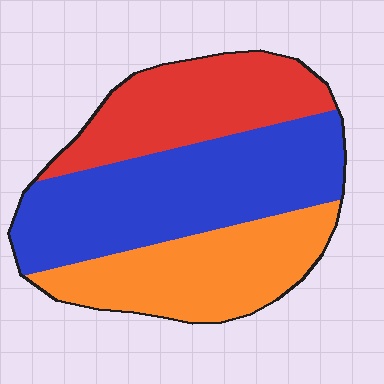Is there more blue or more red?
Blue.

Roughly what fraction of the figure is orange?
Orange covers 29% of the figure.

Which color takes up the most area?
Blue, at roughly 45%.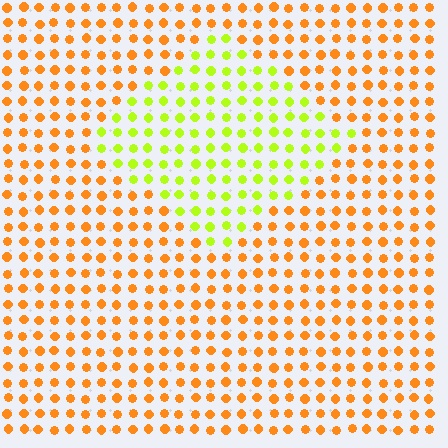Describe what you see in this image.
The image is filled with small orange elements in a uniform arrangement. A diamond-shaped region is visible where the elements are tinted to a slightly different hue, forming a subtle color boundary.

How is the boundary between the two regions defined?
The boundary is defined purely by a slight shift in hue (about 50 degrees). Spacing, size, and orientation are identical on both sides.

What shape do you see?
I see a diamond.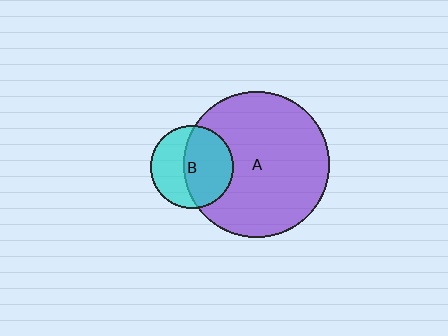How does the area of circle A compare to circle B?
Approximately 3.1 times.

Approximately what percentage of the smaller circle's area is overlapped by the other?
Approximately 55%.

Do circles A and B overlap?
Yes.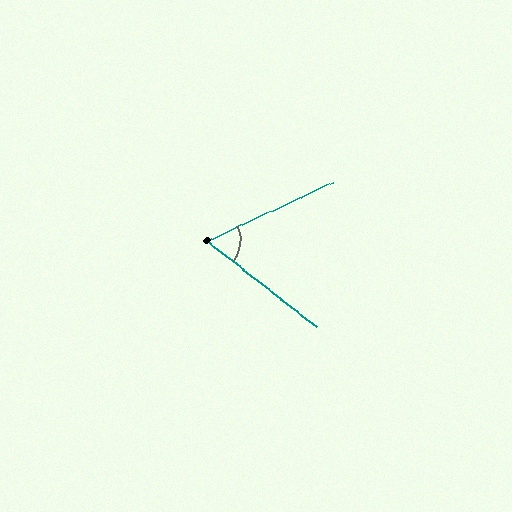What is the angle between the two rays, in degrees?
Approximately 63 degrees.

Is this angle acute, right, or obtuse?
It is acute.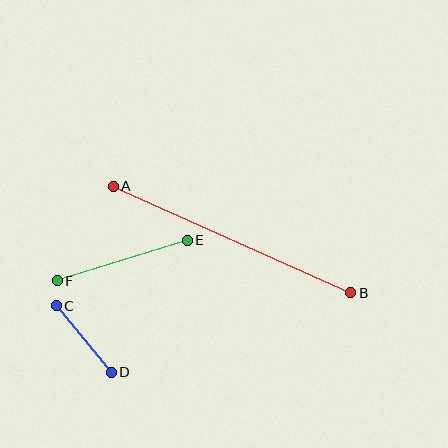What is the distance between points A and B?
The distance is approximately 260 pixels.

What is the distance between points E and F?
The distance is approximately 136 pixels.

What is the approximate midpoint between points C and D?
The midpoint is at approximately (84, 339) pixels.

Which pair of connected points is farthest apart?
Points A and B are farthest apart.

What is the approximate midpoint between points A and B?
The midpoint is at approximately (232, 239) pixels.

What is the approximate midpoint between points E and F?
The midpoint is at approximately (122, 261) pixels.